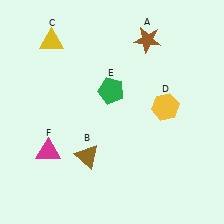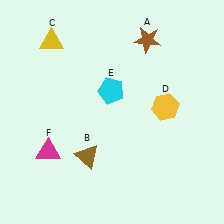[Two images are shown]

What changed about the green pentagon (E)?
In Image 1, E is green. In Image 2, it changed to cyan.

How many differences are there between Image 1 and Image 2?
There is 1 difference between the two images.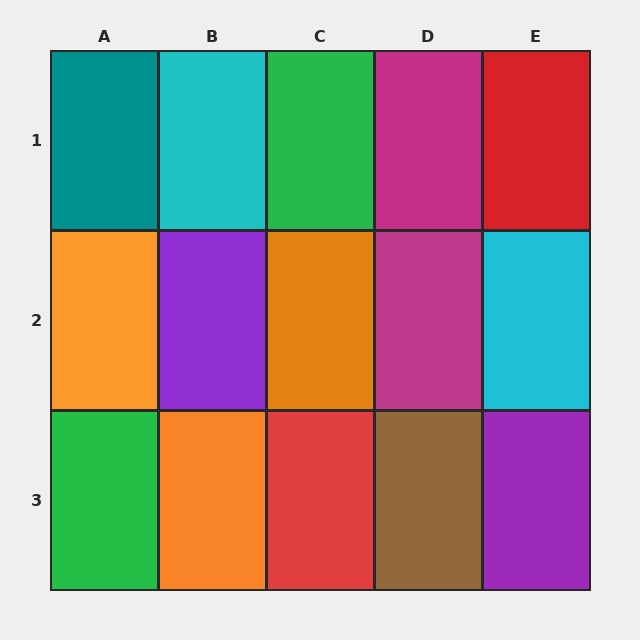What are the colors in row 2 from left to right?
Orange, purple, orange, magenta, cyan.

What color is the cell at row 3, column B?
Orange.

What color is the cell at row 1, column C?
Green.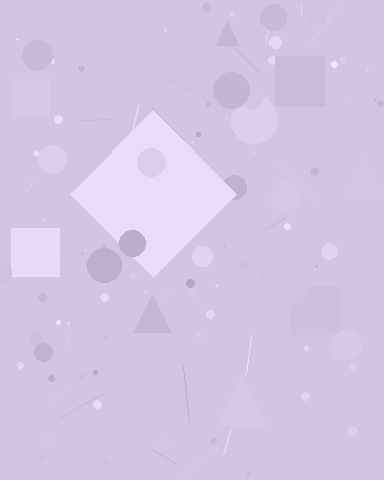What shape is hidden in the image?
A diamond is hidden in the image.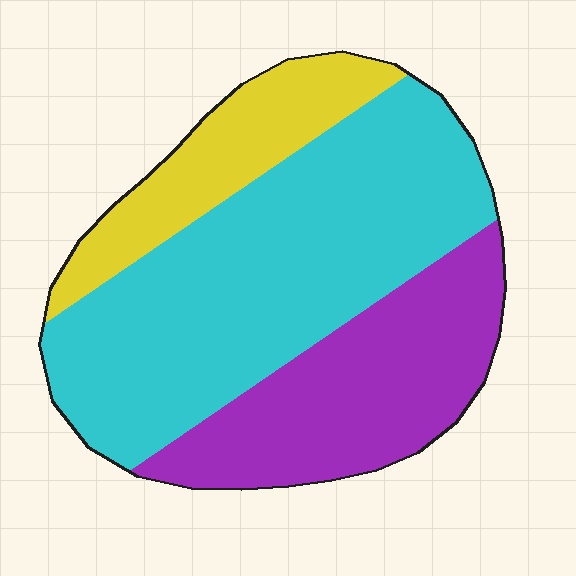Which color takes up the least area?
Yellow, at roughly 15%.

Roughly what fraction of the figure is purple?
Purple takes up about one third (1/3) of the figure.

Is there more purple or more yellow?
Purple.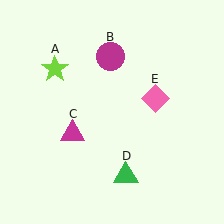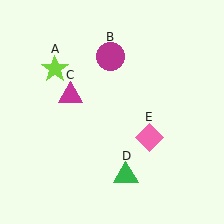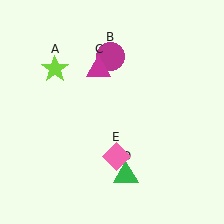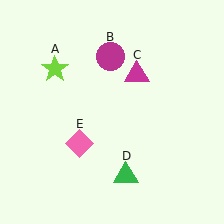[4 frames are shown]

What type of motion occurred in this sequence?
The magenta triangle (object C), pink diamond (object E) rotated clockwise around the center of the scene.